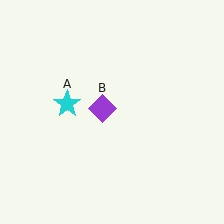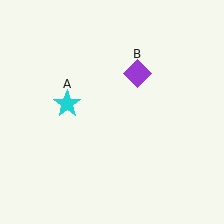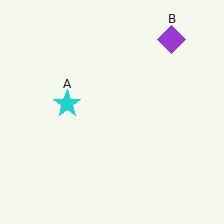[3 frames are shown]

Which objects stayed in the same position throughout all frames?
Cyan star (object A) remained stationary.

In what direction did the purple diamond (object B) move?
The purple diamond (object B) moved up and to the right.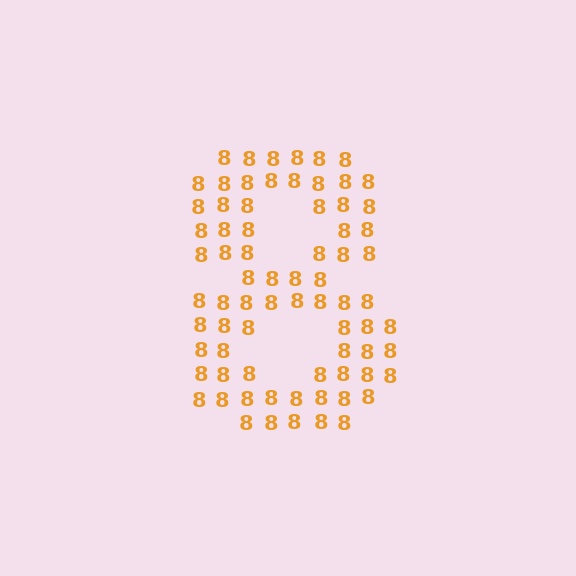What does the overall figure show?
The overall figure shows the digit 8.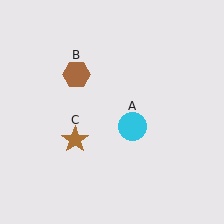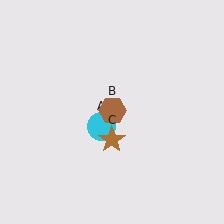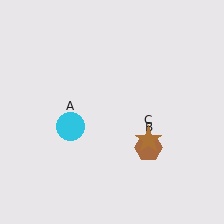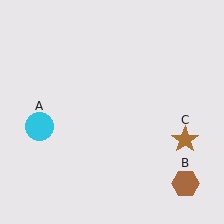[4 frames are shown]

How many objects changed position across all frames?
3 objects changed position: cyan circle (object A), brown hexagon (object B), brown star (object C).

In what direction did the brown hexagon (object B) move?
The brown hexagon (object B) moved down and to the right.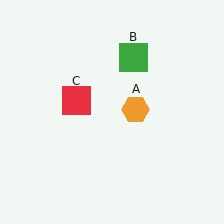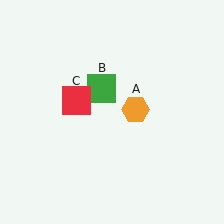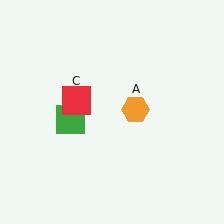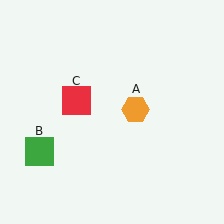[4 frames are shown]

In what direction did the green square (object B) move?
The green square (object B) moved down and to the left.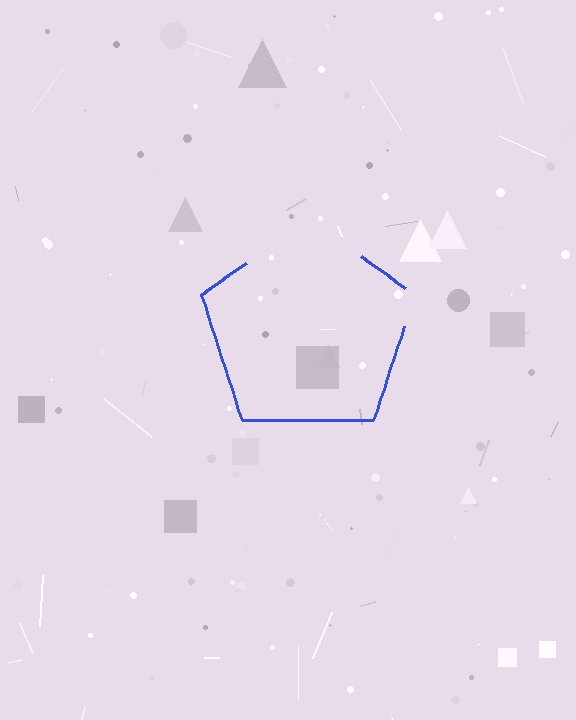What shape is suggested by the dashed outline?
The dashed outline suggests a pentagon.